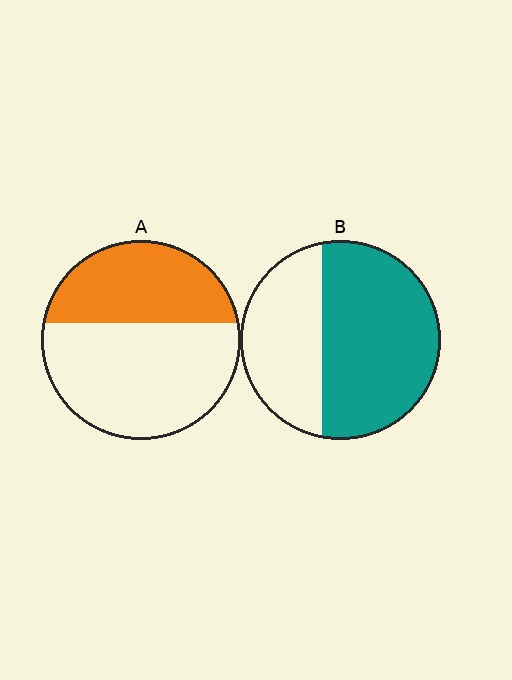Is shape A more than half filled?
No.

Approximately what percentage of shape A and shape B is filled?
A is approximately 40% and B is approximately 60%.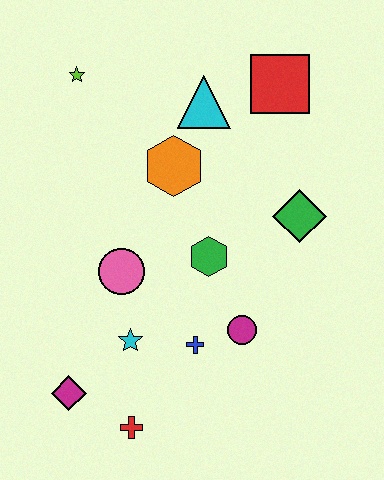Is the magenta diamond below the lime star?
Yes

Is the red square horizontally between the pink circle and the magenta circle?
No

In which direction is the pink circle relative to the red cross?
The pink circle is above the red cross.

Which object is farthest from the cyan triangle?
The red cross is farthest from the cyan triangle.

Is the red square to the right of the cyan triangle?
Yes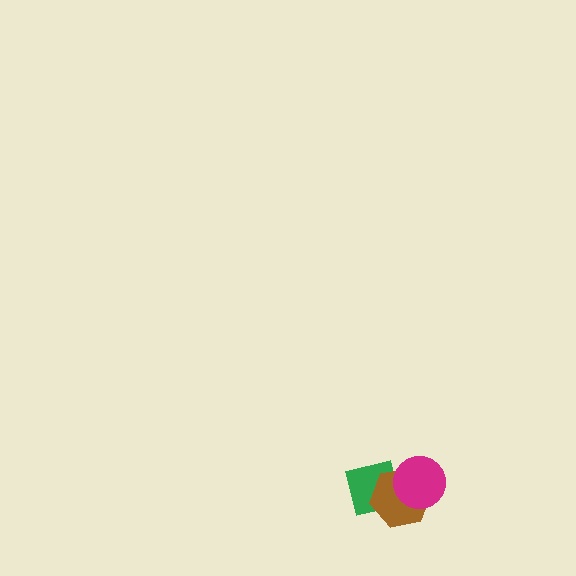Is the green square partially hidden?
Yes, it is partially covered by another shape.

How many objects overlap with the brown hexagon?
2 objects overlap with the brown hexagon.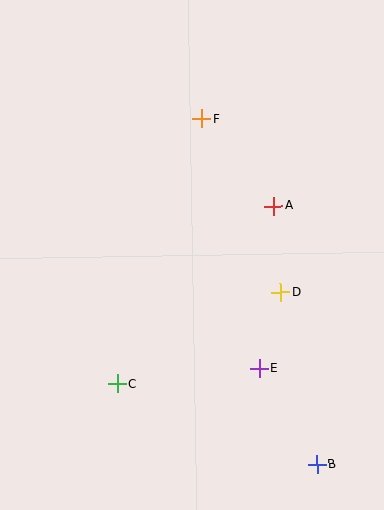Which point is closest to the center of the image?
Point A at (274, 206) is closest to the center.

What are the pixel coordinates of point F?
Point F is at (202, 119).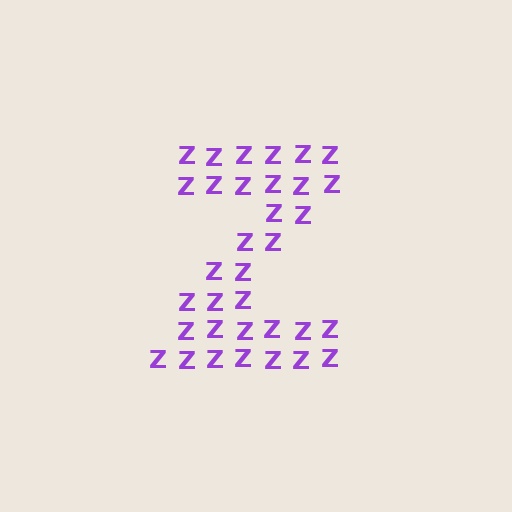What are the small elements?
The small elements are letter Z's.